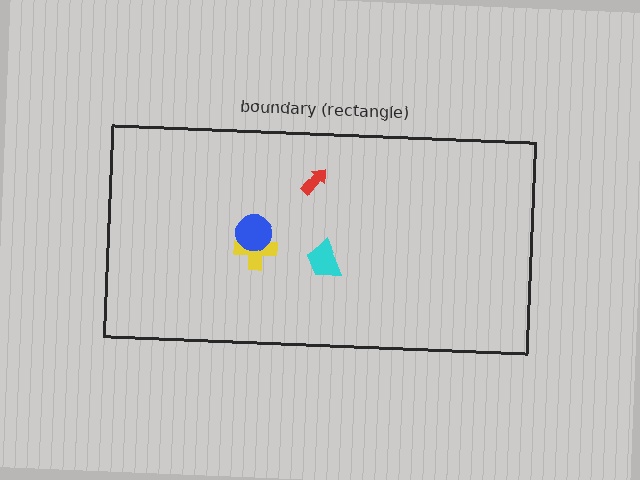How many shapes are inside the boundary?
4 inside, 0 outside.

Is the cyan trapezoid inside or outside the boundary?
Inside.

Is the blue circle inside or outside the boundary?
Inside.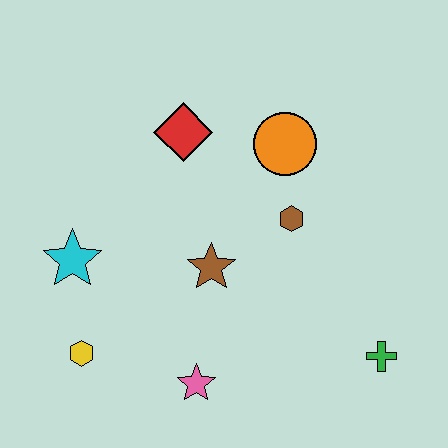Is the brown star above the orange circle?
No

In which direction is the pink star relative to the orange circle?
The pink star is below the orange circle.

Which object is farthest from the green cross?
The cyan star is farthest from the green cross.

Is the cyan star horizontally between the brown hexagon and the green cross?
No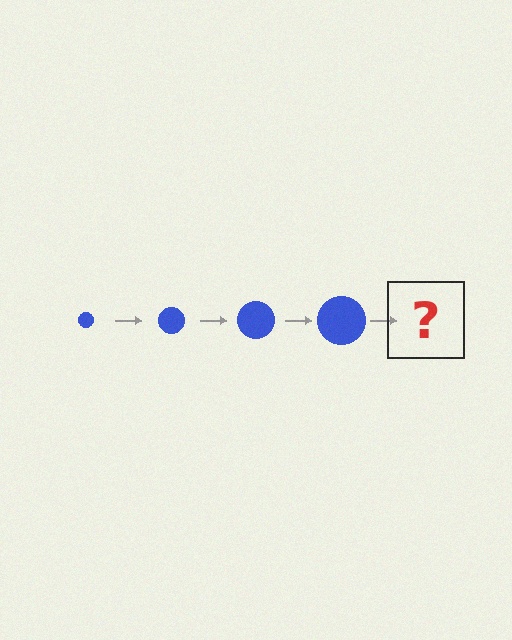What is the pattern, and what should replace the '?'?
The pattern is that the circle gets progressively larger each step. The '?' should be a blue circle, larger than the previous one.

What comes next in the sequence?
The next element should be a blue circle, larger than the previous one.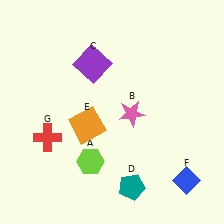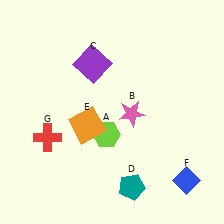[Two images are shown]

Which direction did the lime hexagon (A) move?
The lime hexagon (A) moved up.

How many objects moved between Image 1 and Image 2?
1 object moved between the two images.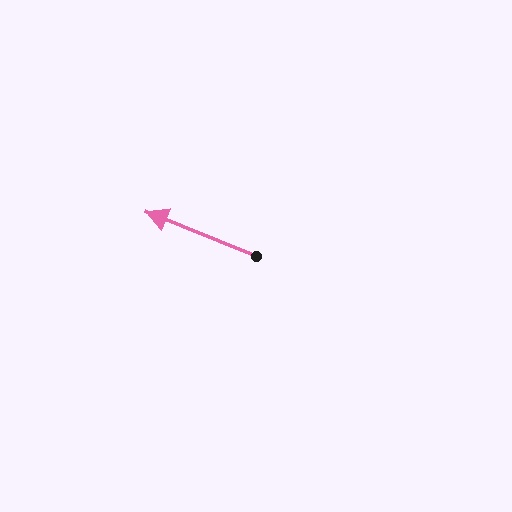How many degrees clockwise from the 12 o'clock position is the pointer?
Approximately 292 degrees.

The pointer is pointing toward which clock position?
Roughly 10 o'clock.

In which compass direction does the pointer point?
West.